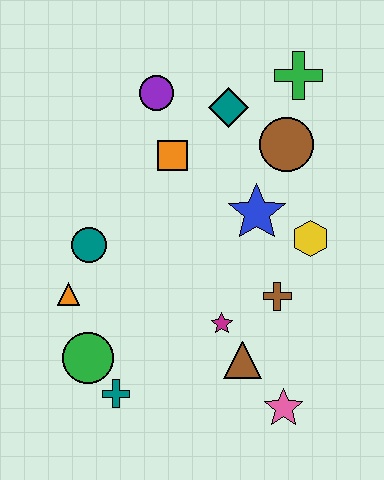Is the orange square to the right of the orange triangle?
Yes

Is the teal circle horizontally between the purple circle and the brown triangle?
No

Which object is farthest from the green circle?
The green cross is farthest from the green circle.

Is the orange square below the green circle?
No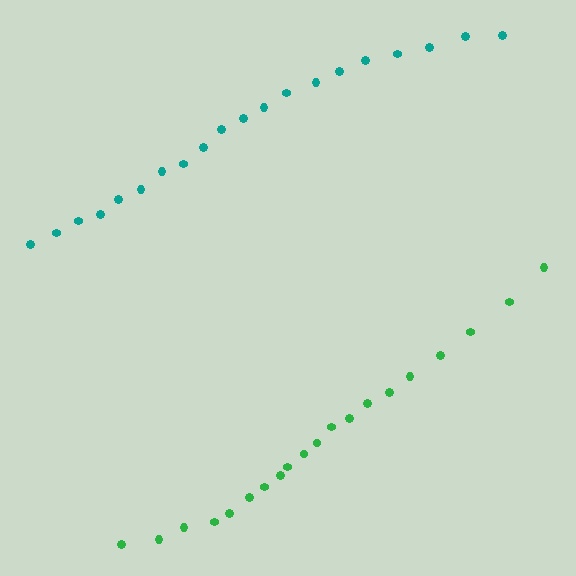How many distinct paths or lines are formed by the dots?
There are 2 distinct paths.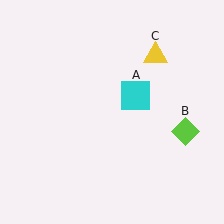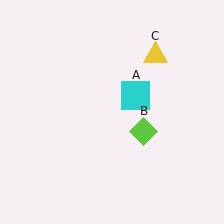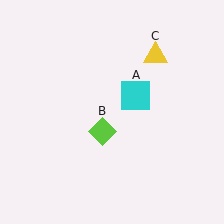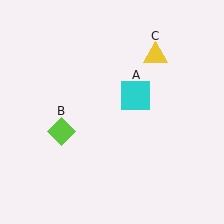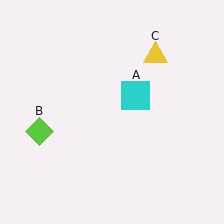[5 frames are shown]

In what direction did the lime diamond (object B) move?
The lime diamond (object B) moved left.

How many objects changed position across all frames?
1 object changed position: lime diamond (object B).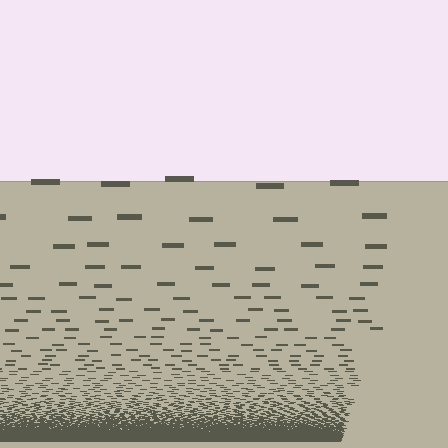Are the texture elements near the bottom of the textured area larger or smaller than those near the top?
Smaller. The gradient is inverted — elements near the bottom are smaller and denser.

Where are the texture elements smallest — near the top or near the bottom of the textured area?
Near the bottom.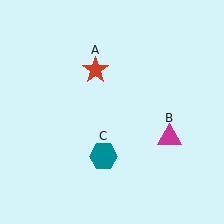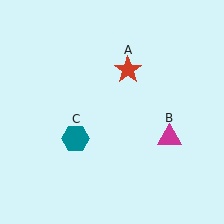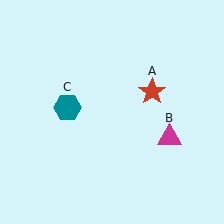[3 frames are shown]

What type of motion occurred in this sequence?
The red star (object A), teal hexagon (object C) rotated clockwise around the center of the scene.